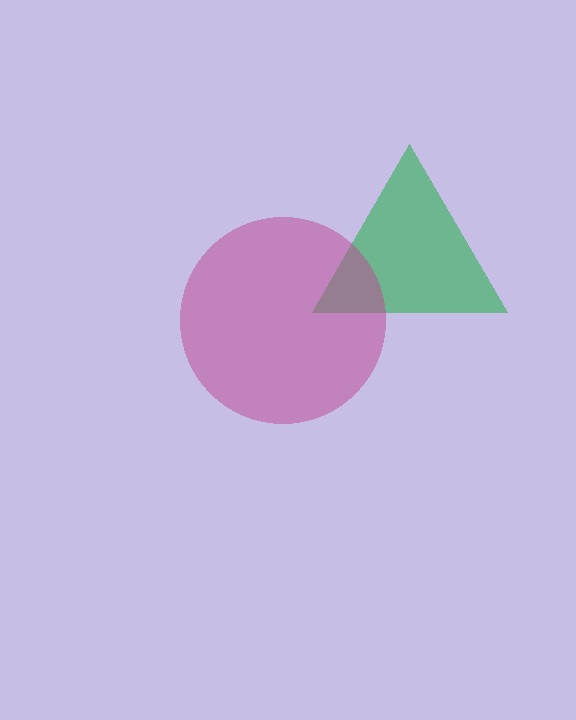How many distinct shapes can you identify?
There are 2 distinct shapes: a green triangle, a magenta circle.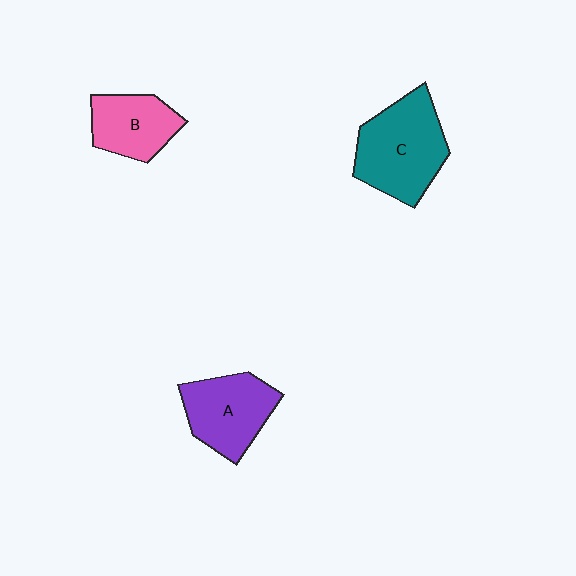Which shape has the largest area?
Shape C (teal).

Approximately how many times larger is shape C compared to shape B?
Approximately 1.6 times.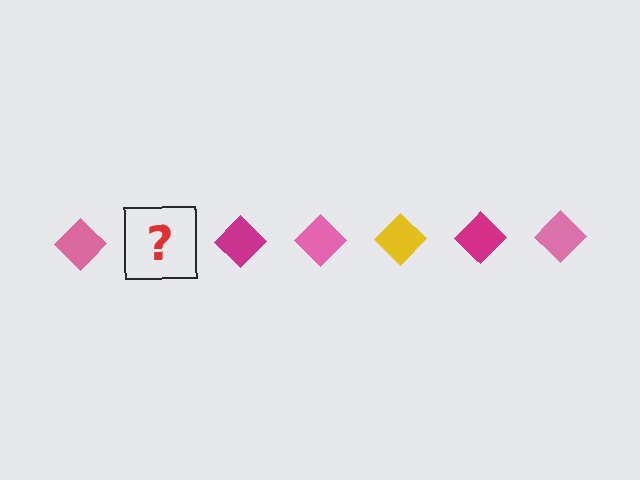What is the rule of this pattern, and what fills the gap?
The rule is that the pattern cycles through pink, yellow, magenta diamonds. The gap should be filled with a yellow diamond.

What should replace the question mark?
The question mark should be replaced with a yellow diamond.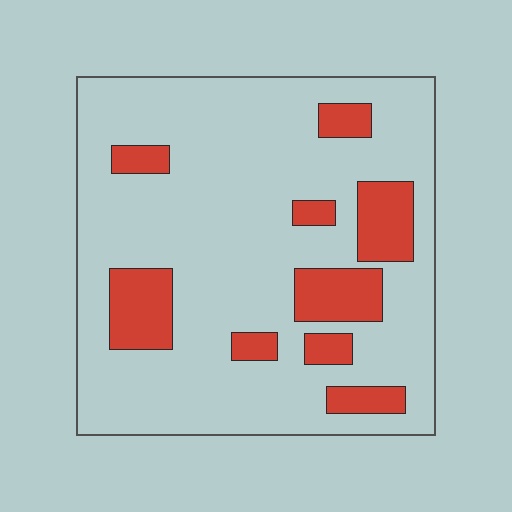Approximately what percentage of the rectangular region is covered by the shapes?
Approximately 20%.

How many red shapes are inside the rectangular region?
9.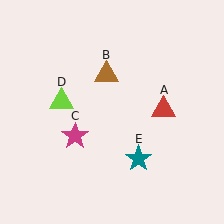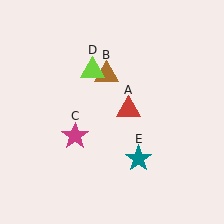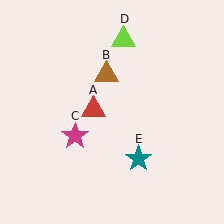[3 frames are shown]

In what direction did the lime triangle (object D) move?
The lime triangle (object D) moved up and to the right.